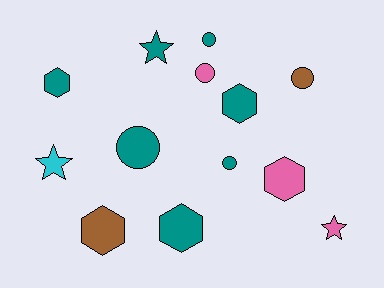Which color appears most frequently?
Teal, with 7 objects.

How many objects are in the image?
There are 13 objects.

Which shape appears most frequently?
Hexagon, with 5 objects.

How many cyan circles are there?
There are no cyan circles.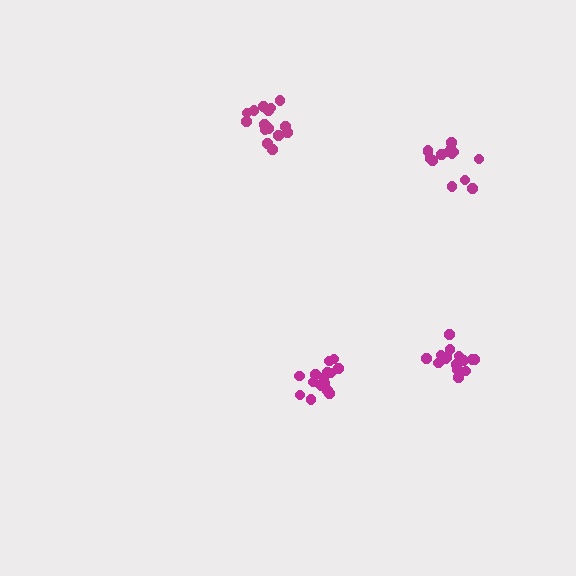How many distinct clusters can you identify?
There are 4 distinct clusters.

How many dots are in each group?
Group 1: 15 dots, Group 2: 15 dots, Group 3: 14 dots, Group 4: 17 dots (61 total).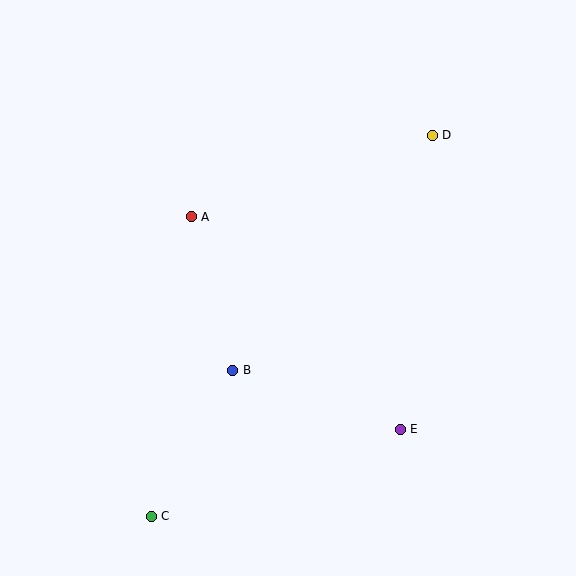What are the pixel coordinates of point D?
Point D is at (432, 135).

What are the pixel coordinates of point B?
Point B is at (233, 370).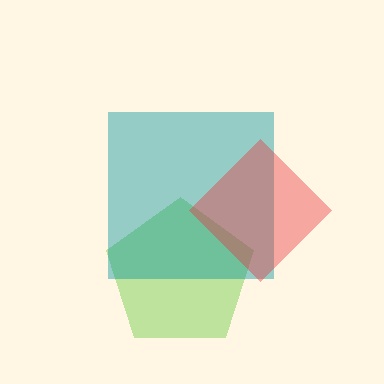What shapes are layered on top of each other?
The layered shapes are: a lime pentagon, a teal square, a red diamond.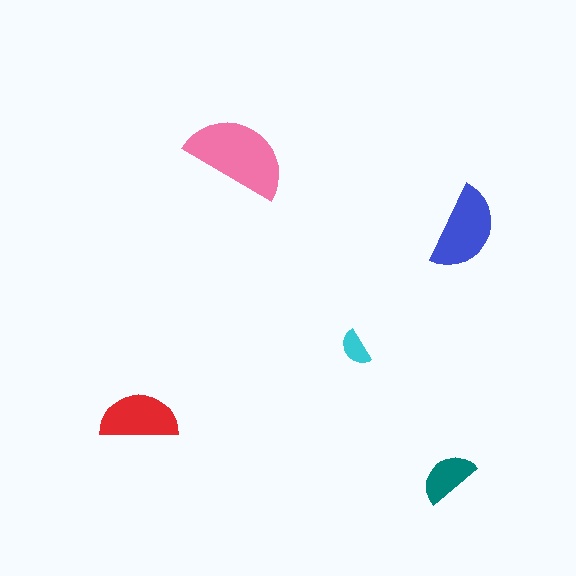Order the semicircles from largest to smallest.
the pink one, the blue one, the red one, the teal one, the cyan one.